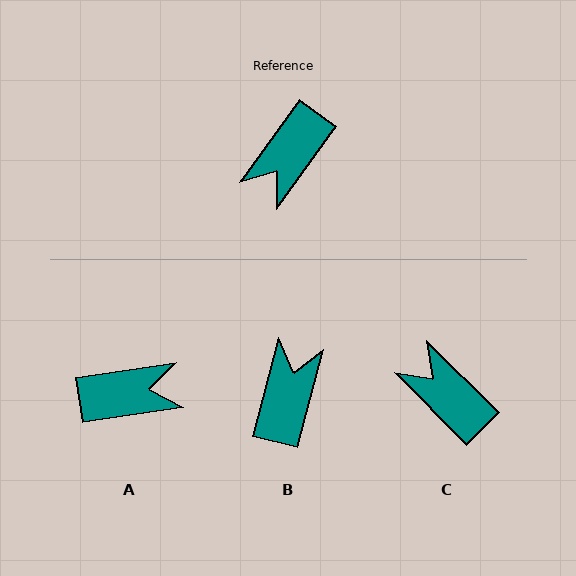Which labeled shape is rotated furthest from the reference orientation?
B, about 159 degrees away.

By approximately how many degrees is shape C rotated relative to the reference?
Approximately 99 degrees clockwise.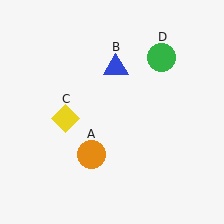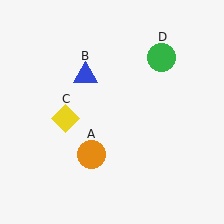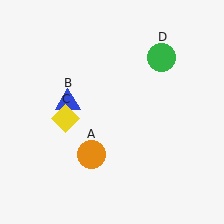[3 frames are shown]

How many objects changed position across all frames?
1 object changed position: blue triangle (object B).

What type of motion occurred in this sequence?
The blue triangle (object B) rotated counterclockwise around the center of the scene.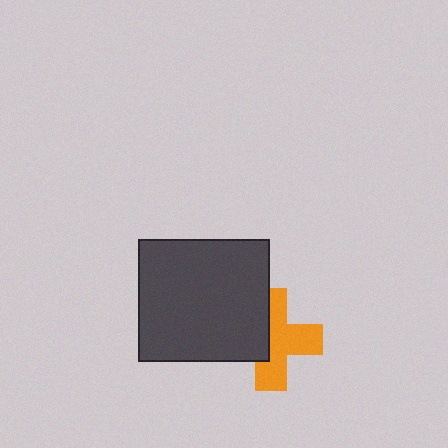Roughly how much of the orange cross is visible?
About half of it is visible (roughly 61%).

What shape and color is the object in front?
The object in front is a dark gray rectangle.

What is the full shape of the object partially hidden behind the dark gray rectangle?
The partially hidden object is an orange cross.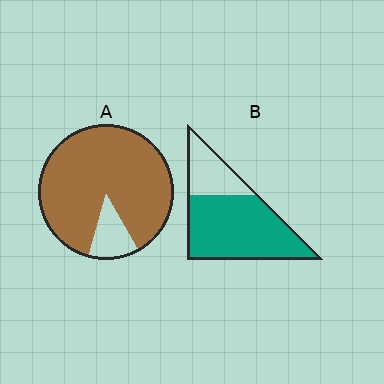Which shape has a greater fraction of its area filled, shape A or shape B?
Shape A.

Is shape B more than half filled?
Yes.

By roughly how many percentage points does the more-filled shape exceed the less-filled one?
By roughly 15 percentage points (A over B).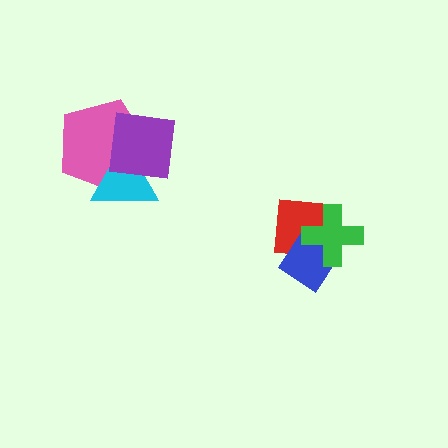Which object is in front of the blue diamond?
The green cross is in front of the blue diamond.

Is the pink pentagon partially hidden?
Yes, it is partially covered by another shape.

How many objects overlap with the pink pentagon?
2 objects overlap with the pink pentagon.